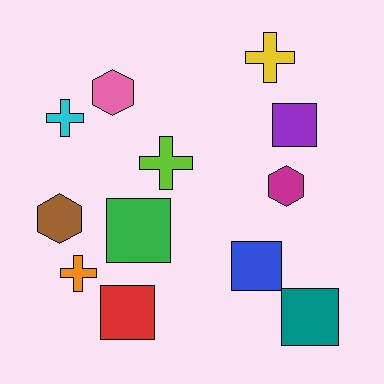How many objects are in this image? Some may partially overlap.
There are 12 objects.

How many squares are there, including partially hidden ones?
There are 5 squares.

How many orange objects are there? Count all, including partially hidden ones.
There is 1 orange object.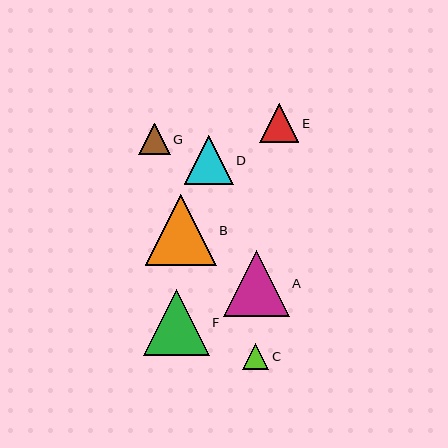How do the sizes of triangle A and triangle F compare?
Triangle A and triangle F are approximately the same size.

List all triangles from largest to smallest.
From largest to smallest: B, A, F, D, E, G, C.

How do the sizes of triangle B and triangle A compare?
Triangle B and triangle A are approximately the same size.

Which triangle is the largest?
Triangle B is the largest with a size of approximately 71 pixels.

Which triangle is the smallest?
Triangle C is the smallest with a size of approximately 26 pixels.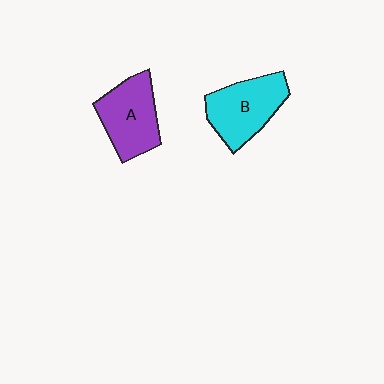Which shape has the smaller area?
Shape A (purple).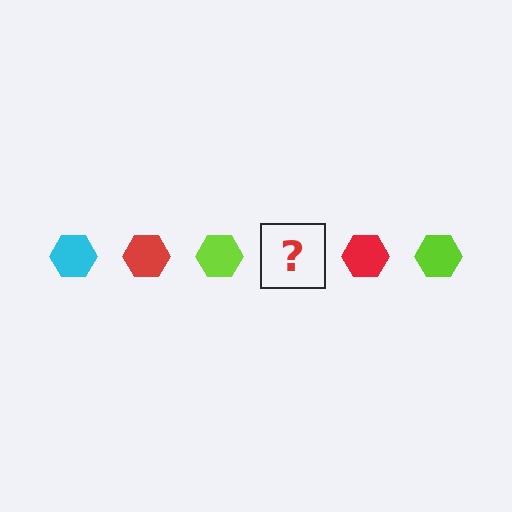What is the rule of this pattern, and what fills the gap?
The rule is that the pattern cycles through cyan, red, lime hexagons. The gap should be filled with a cyan hexagon.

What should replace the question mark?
The question mark should be replaced with a cyan hexagon.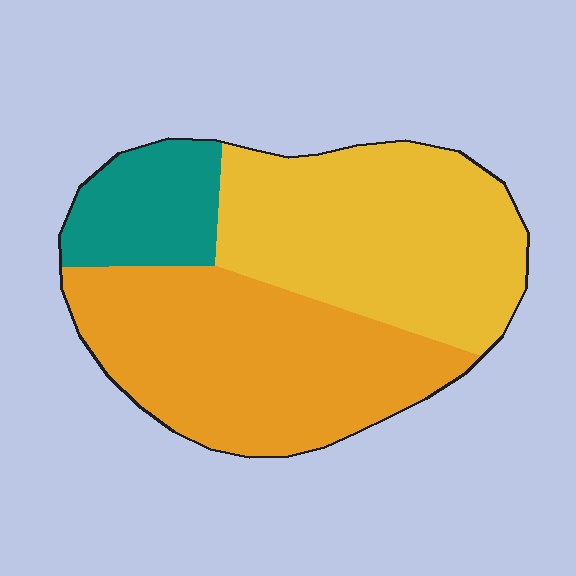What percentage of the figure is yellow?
Yellow covers around 40% of the figure.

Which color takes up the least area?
Teal, at roughly 15%.